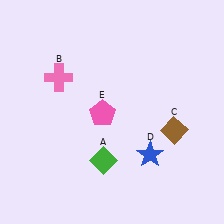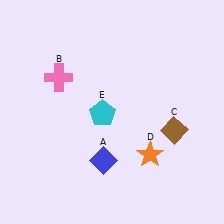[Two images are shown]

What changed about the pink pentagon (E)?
In Image 1, E is pink. In Image 2, it changed to cyan.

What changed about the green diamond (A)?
In Image 1, A is green. In Image 2, it changed to blue.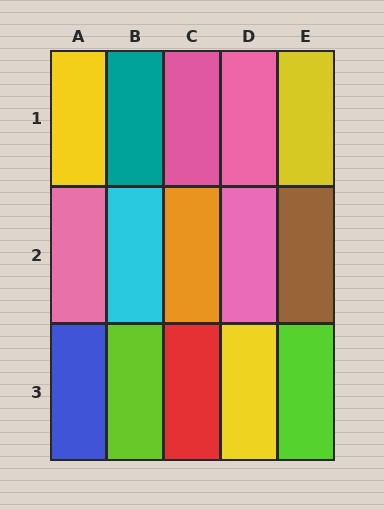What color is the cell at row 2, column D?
Pink.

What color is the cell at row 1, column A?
Yellow.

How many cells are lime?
2 cells are lime.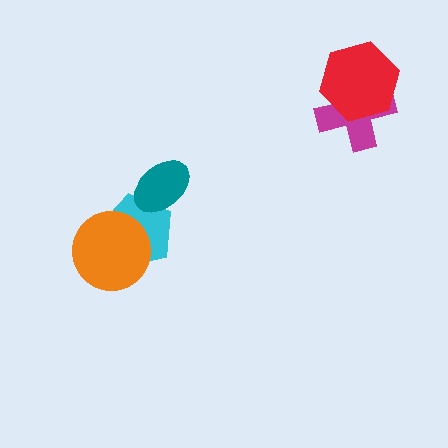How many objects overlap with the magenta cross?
1 object overlaps with the magenta cross.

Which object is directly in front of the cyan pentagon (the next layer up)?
The orange circle is directly in front of the cyan pentagon.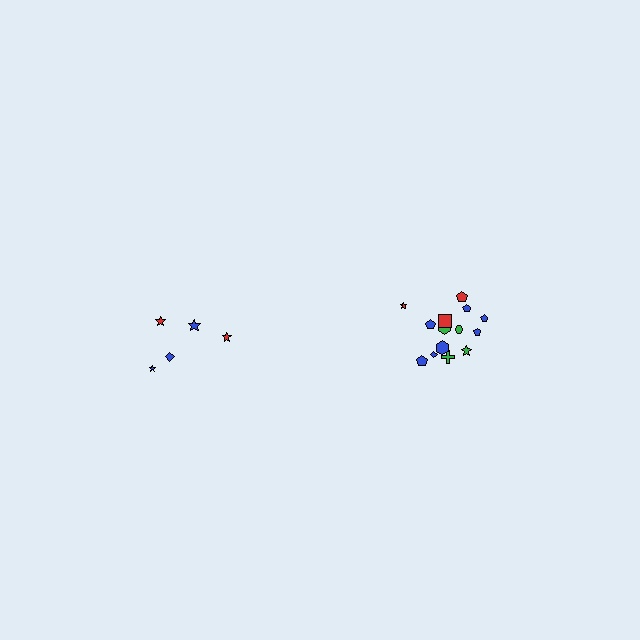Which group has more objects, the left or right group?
The right group.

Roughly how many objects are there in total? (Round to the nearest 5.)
Roughly 20 objects in total.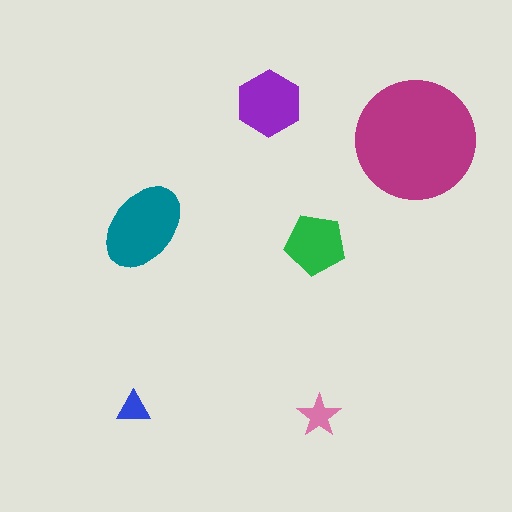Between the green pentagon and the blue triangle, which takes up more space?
The green pentagon.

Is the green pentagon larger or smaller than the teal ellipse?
Smaller.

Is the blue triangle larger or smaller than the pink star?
Smaller.